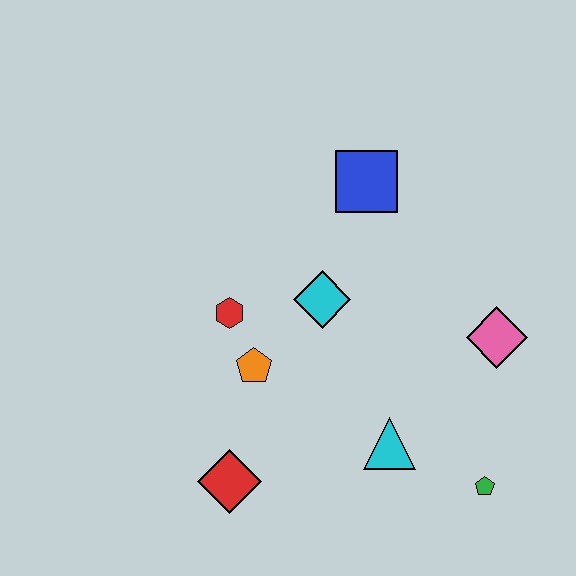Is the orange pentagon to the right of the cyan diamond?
No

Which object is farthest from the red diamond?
The blue square is farthest from the red diamond.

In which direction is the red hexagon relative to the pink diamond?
The red hexagon is to the left of the pink diamond.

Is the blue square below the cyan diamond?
No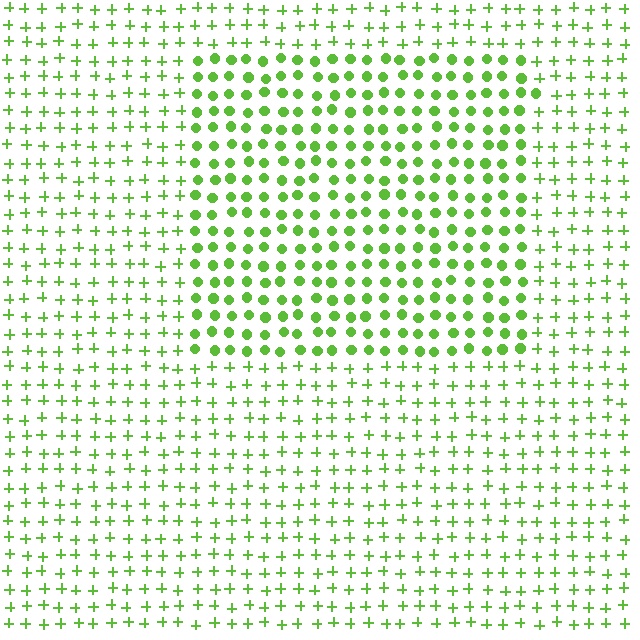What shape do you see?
I see a rectangle.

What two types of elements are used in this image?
The image uses circles inside the rectangle region and plus signs outside it.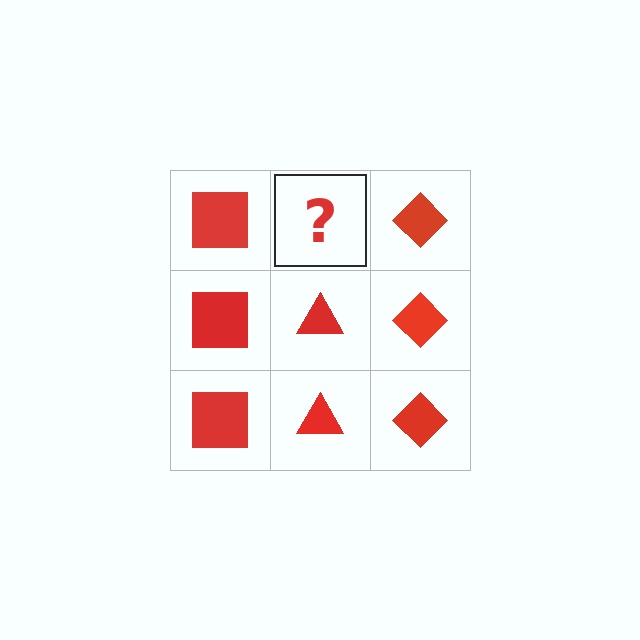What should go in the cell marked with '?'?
The missing cell should contain a red triangle.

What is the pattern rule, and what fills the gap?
The rule is that each column has a consistent shape. The gap should be filled with a red triangle.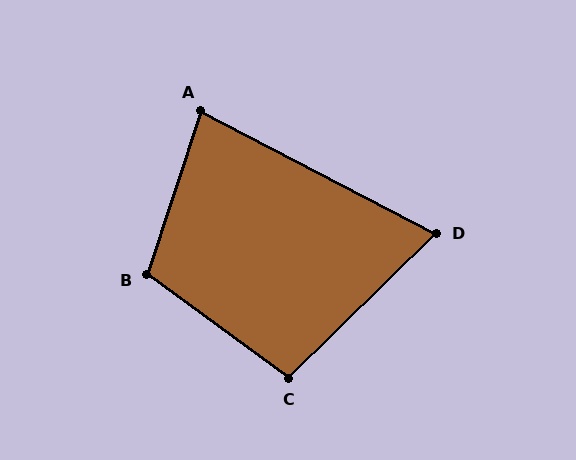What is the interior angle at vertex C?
Approximately 99 degrees (obtuse).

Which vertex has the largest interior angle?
B, at approximately 108 degrees.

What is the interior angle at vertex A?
Approximately 81 degrees (acute).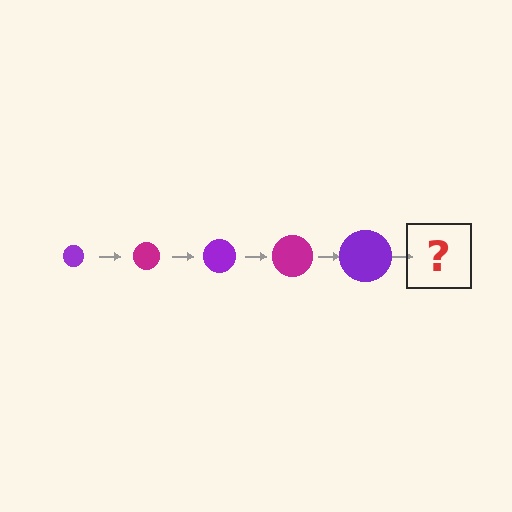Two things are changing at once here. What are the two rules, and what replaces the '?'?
The two rules are that the circle grows larger each step and the color cycles through purple and magenta. The '?' should be a magenta circle, larger than the previous one.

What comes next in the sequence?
The next element should be a magenta circle, larger than the previous one.